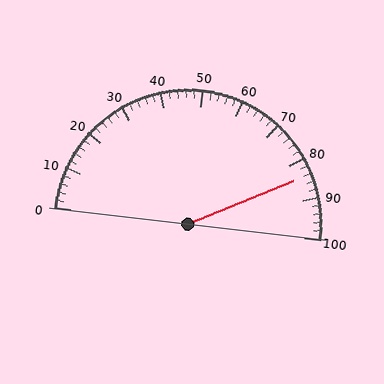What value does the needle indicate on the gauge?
The needle indicates approximately 84.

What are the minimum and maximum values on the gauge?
The gauge ranges from 0 to 100.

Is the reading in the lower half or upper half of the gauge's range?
The reading is in the upper half of the range (0 to 100).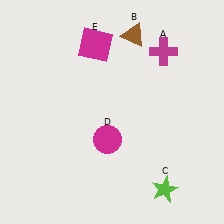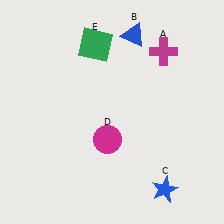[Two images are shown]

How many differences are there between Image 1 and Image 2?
There are 3 differences between the two images.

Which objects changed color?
B changed from brown to blue. C changed from lime to blue. E changed from magenta to green.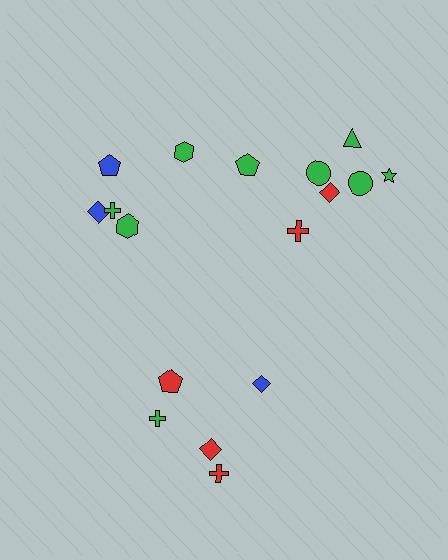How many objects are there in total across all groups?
There are 17 objects.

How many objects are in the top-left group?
There are 5 objects.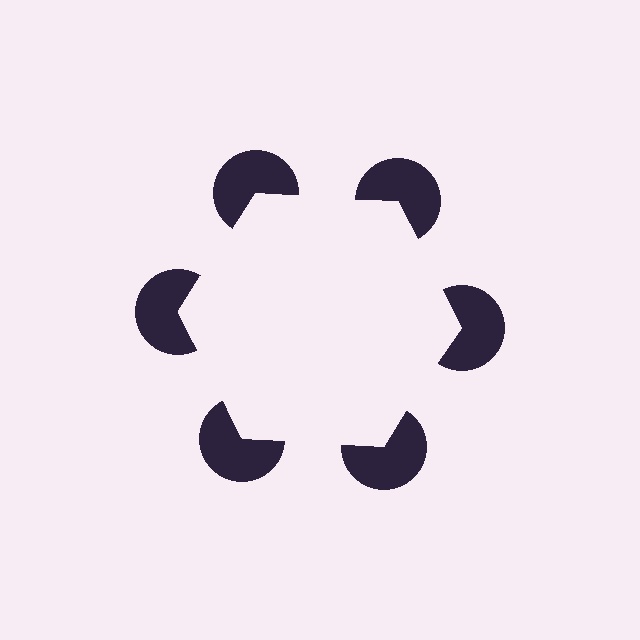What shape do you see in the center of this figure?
An illusory hexagon — its edges are inferred from the aligned wedge cuts in the pac-man discs, not physically drawn.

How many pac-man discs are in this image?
There are 6 — one at each vertex of the illusory hexagon.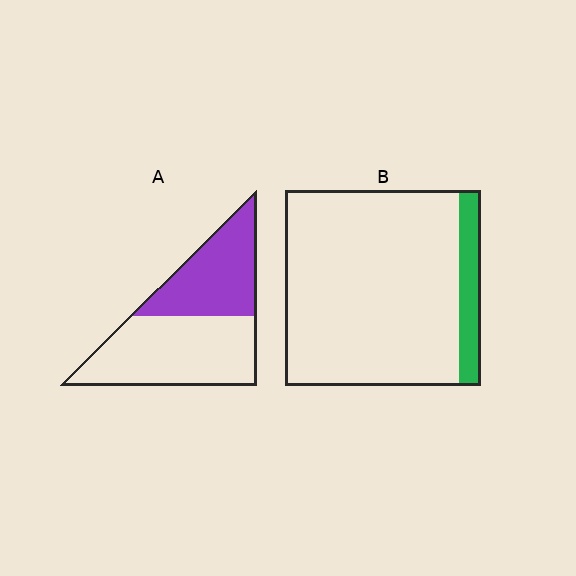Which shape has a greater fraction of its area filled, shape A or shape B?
Shape A.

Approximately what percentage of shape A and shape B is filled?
A is approximately 40% and B is approximately 10%.